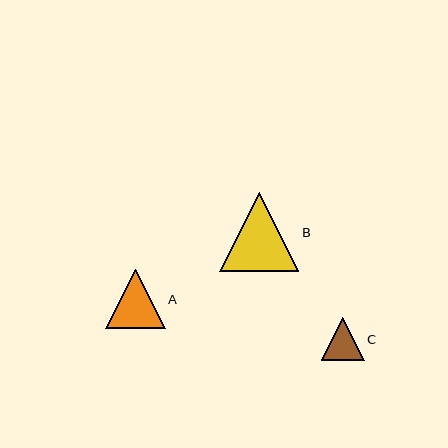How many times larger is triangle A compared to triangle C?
Triangle A is approximately 1.4 times the size of triangle C.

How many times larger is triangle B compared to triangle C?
Triangle B is approximately 1.8 times the size of triangle C.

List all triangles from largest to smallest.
From largest to smallest: B, A, C.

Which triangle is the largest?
Triangle B is the largest with a size of approximately 79 pixels.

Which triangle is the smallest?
Triangle C is the smallest with a size of approximately 43 pixels.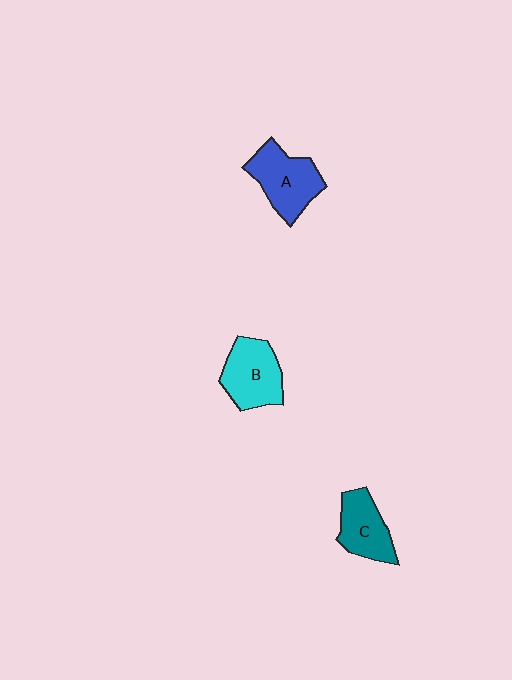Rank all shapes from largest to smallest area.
From largest to smallest: A (blue), B (cyan), C (teal).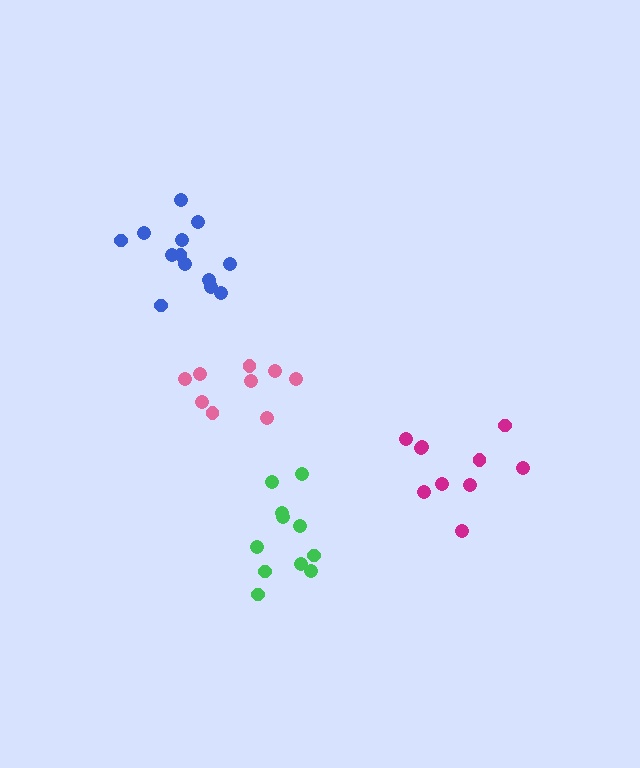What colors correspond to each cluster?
The clusters are colored: blue, green, magenta, pink.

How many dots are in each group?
Group 1: 13 dots, Group 2: 11 dots, Group 3: 10 dots, Group 4: 9 dots (43 total).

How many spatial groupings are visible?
There are 4 spatial groupings.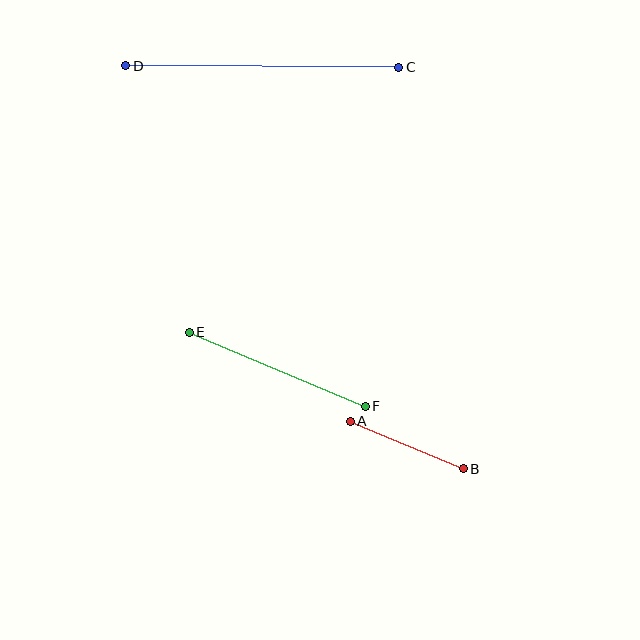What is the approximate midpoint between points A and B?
The midpoint is at approximately (407, 445) pixels.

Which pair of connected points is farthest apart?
Points C and D are farthest apart.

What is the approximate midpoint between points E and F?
The midpoint is at approximately (277, 369) pixels.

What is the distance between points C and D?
The distance is approximately 273 pixels.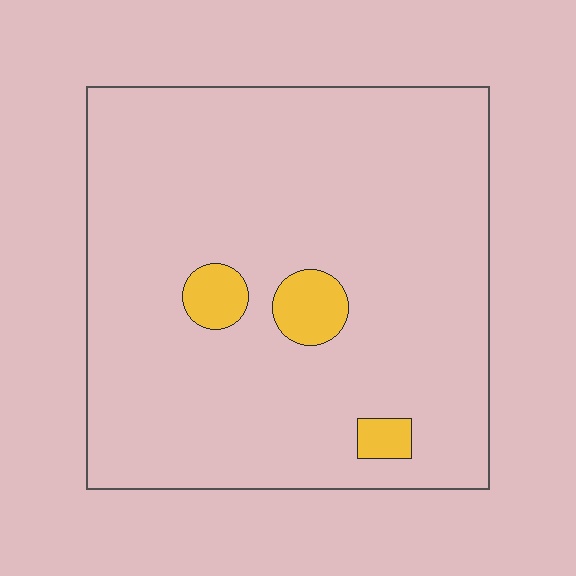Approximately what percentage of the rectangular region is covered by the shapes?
Approximately 5%.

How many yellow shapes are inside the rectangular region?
3.